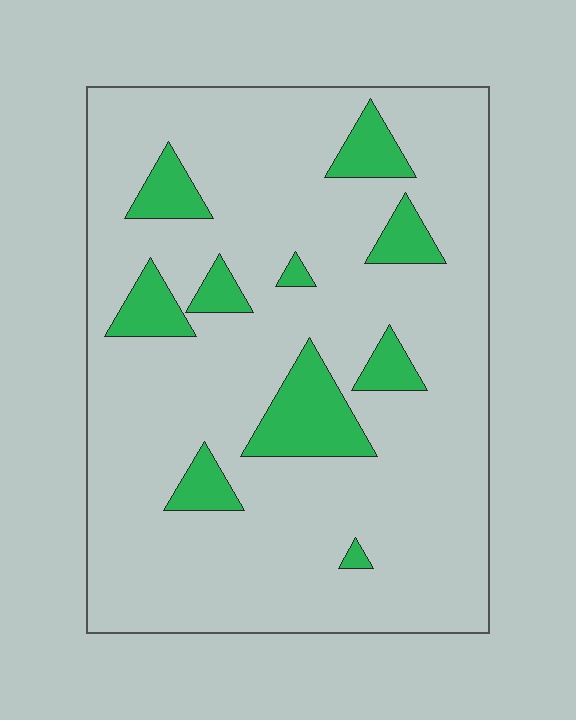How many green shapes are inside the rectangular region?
10.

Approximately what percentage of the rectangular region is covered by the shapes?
Approximately 15%.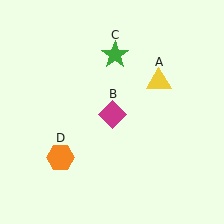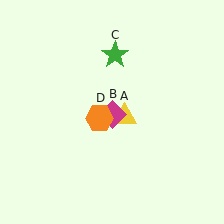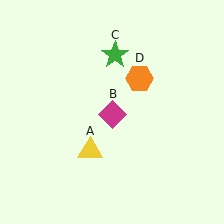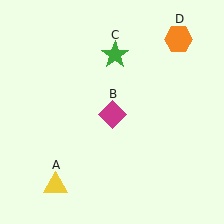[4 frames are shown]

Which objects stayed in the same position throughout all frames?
Magenta diamond (object B) and green star (object C) remained stationary.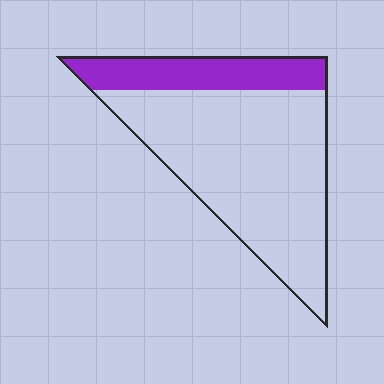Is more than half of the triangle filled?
No.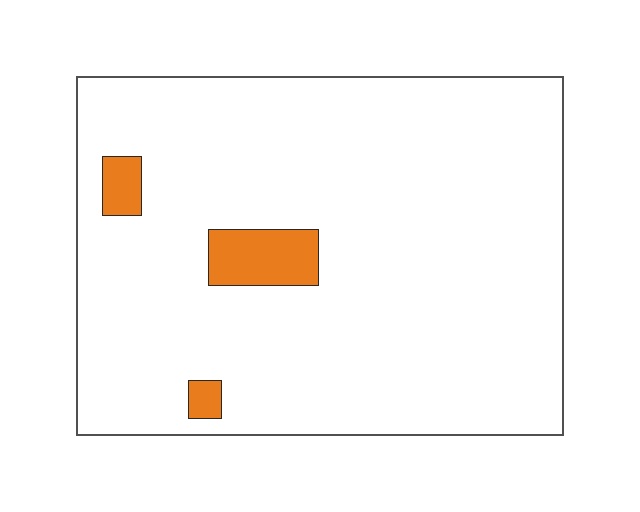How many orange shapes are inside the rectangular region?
3.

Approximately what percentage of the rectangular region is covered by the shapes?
Approximately 5%.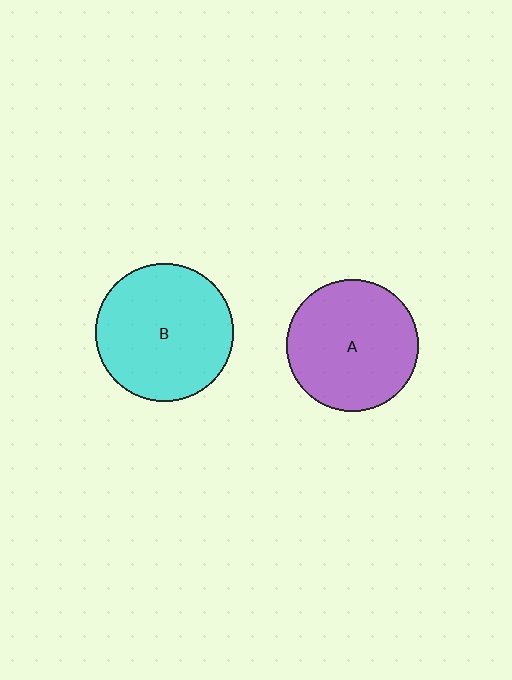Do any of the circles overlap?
No, none of the circles overlap.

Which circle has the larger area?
Circle B (cyan).